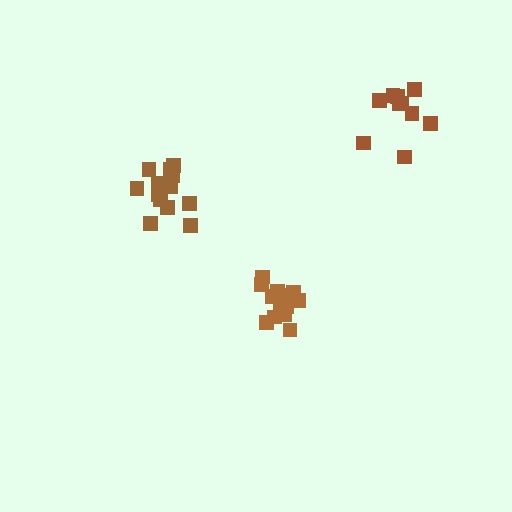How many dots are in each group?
Group 1: 14 dots, Group 2: 13 dots, Group 3: 11 dots (38 total).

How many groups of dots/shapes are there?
There are 3 groups.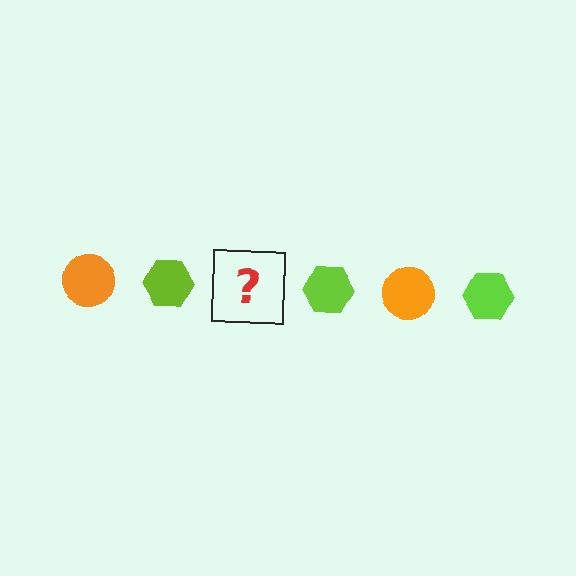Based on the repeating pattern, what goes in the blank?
The blank should be an orange circle.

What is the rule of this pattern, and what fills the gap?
The rule is that the pattern alternates between orange circle and lime hexagon. The gap should be filled with an orange circle.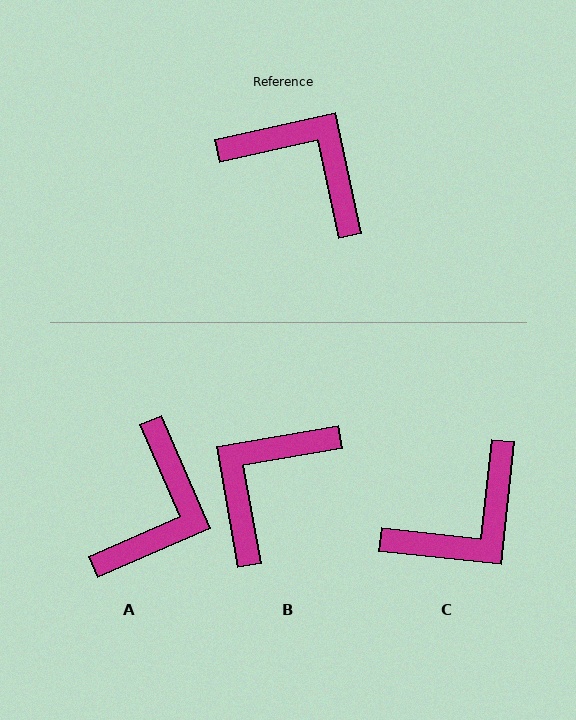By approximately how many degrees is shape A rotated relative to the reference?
Approximately 79 degrees clockwise.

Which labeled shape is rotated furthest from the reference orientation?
C, about 108 degrees away.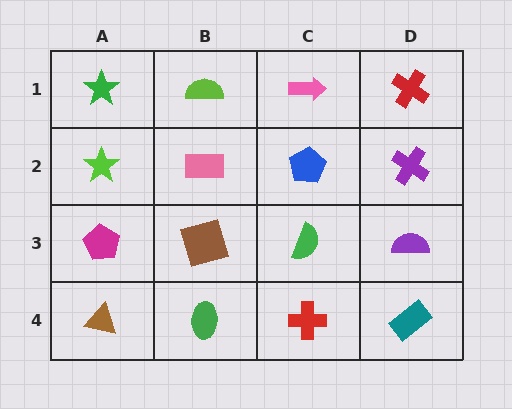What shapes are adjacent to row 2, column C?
A pink arrow (row 1, column C), a green semicircle (row 3, column C), a pink rectangle (row 2, column B), a purple cross (row 2, column D).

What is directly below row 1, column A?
A lime star.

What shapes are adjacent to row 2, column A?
A green star (row 1, column A), a magenta pentagon (row 3, column A), a pink rectangle (row 2, column B).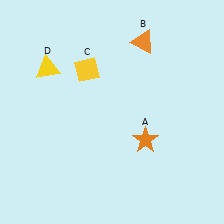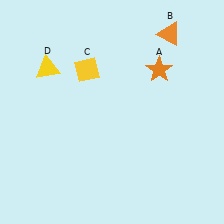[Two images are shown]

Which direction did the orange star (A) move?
The orange star (A) moved up.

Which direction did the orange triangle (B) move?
The orange triangle (B) moved right.